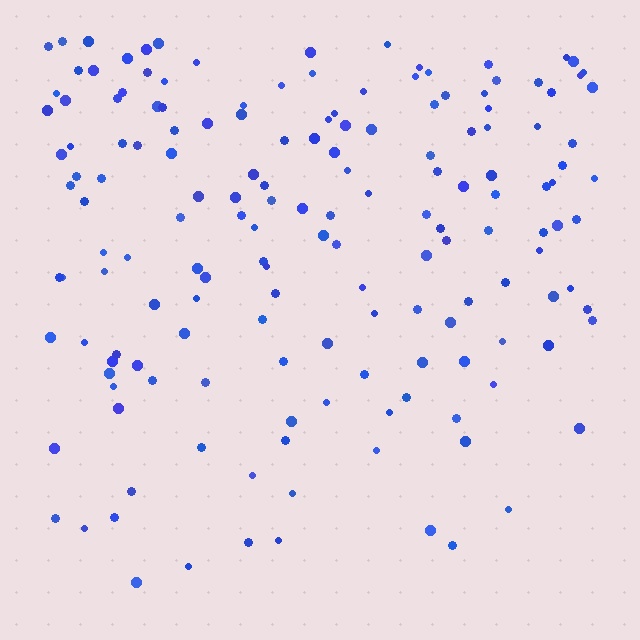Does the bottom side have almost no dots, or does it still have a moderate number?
Still a moderate number, just noticeably fewer than the top.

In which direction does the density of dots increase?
From bottom to top, with the top side densest.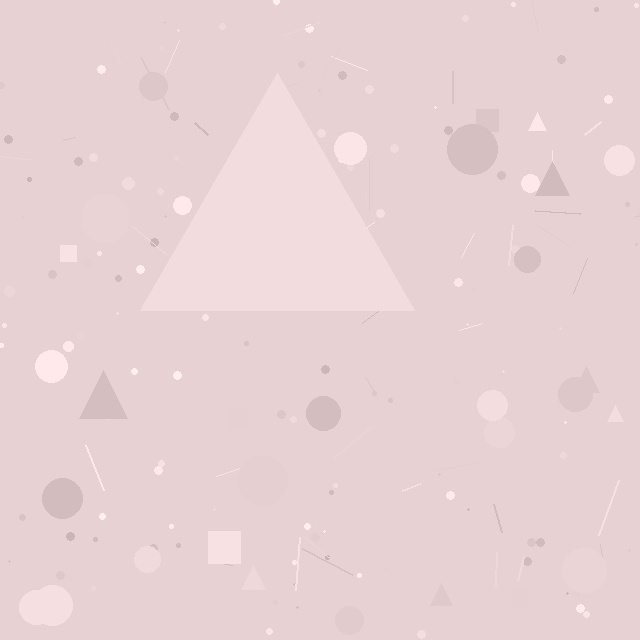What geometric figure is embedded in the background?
A triangle is embedded in the background.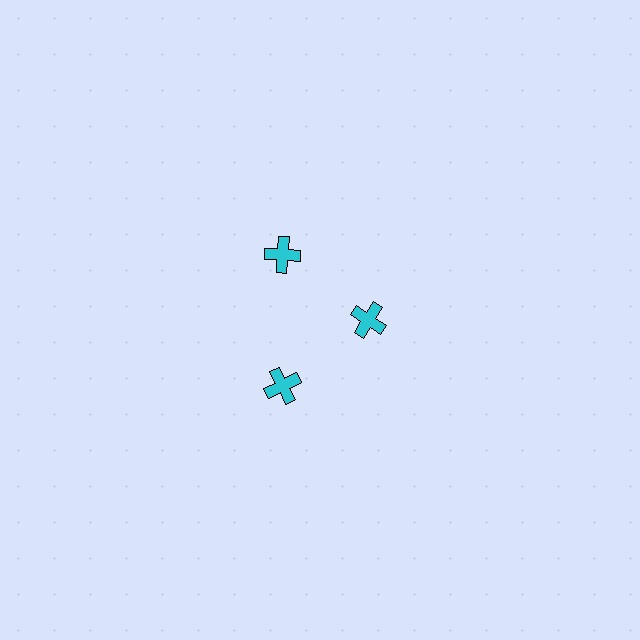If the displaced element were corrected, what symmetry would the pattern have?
It would have 3-fold rotational symmetry — the pattern would map onto itself every 120 degrees.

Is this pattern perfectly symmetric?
No. The 3 cyan crosses are arranged in a ring, but one element near the 3 o'clock position is pulled inward toward the center, breaking the 3-fold rotational symmetry.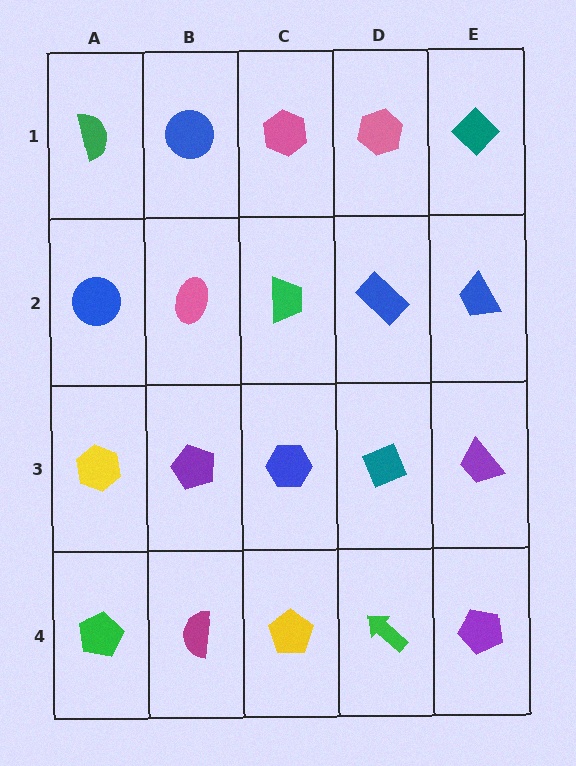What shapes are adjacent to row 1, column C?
A green trapezoid (row 2, column C), a blue circle (row 1, column B), a pink hexagon (row 1, column D).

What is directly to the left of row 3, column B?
A yellow hexagon.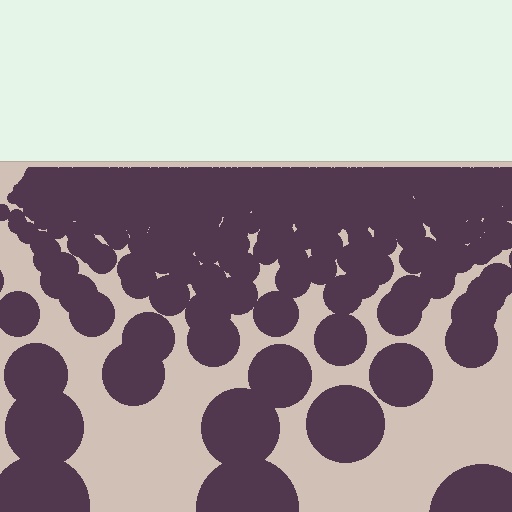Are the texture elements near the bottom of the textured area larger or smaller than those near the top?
Larger. Near the bottom, elements are closer to the viewer and appear at a bigger on-screen size.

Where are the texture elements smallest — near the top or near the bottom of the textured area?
Near the top.